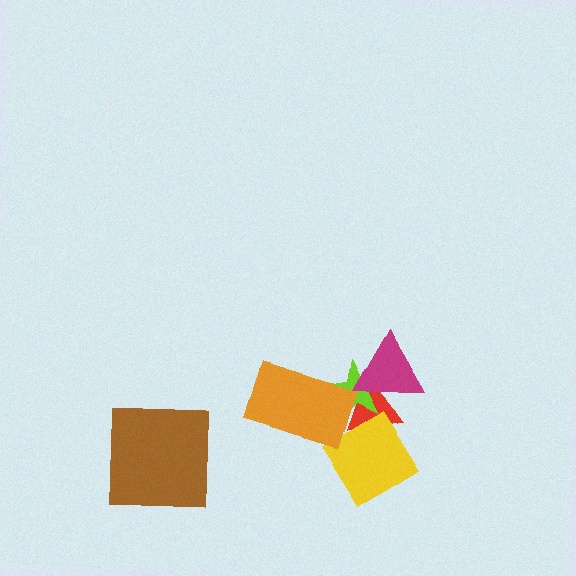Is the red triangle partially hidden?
Yes, it is partially covered by another shape.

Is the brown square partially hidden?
No, no other shape covers it.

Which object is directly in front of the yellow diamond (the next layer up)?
The lime star is directly in front of the yellow diamond.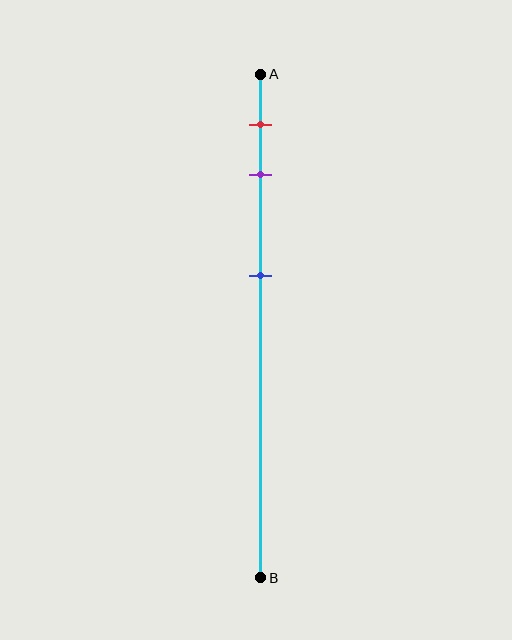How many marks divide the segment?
There are 3 marks dividing the segment.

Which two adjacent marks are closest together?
The red and purple marks are the closest adjacent pair.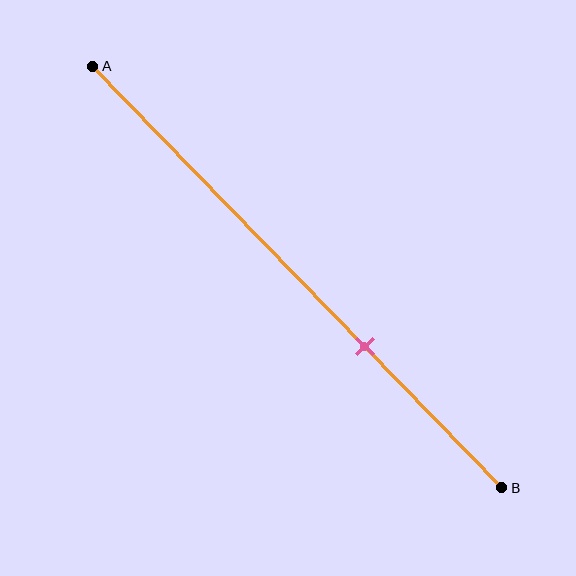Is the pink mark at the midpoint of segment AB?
No, the mark is at about 65% from A, not at the 50% midpoint.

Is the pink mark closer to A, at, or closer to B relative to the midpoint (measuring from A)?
The pink mark is closer to point B than the midpoint of segment AB.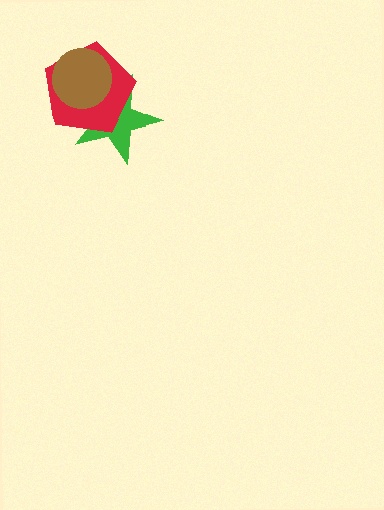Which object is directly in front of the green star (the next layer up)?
The red pentagon is directly in front of the green star.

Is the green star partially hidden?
Yes, it is partially covered by another shape.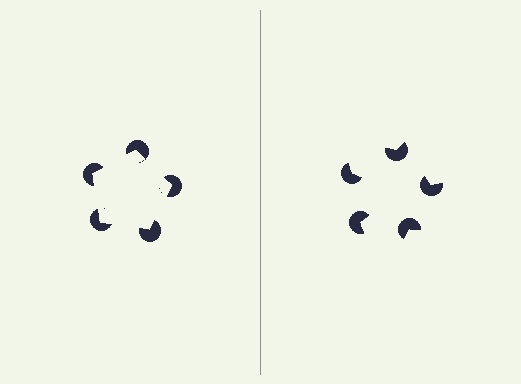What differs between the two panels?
The pac-man discs are positioned identically on both sides; only the wedge orientations differ. On the left they align to a pentagon; on the right they are misaligned.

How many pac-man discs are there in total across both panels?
10 — 5 on each side.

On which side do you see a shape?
An illusory pentagon appears on the left side. On the right side the wedge cuts are rotated, so no coherent shape forms.